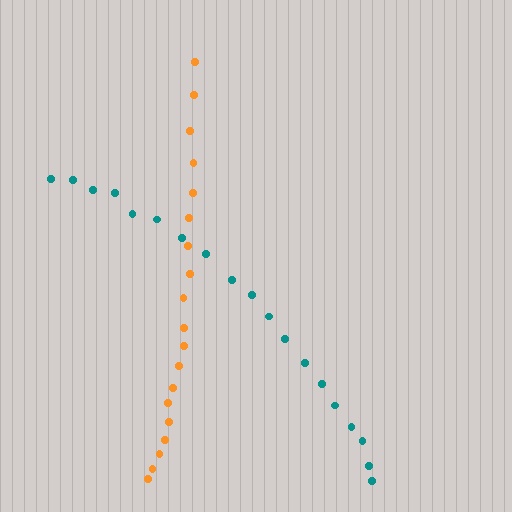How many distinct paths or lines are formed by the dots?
There are 2 distinct paths.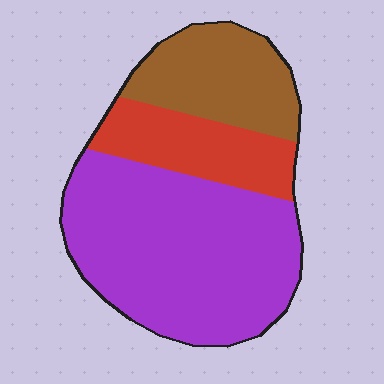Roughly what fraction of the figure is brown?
Brown takes up about one quarter (1/4) of the figure.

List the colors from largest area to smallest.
From largest to smallest: purple, brown, red.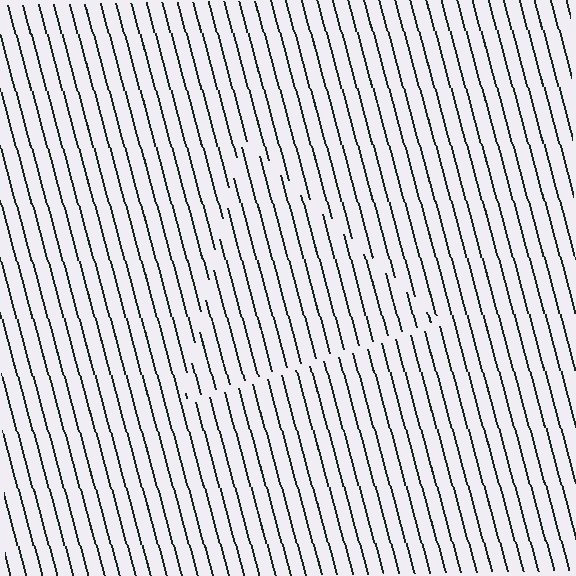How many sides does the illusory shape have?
3 sides — the line-ends trace a triangle.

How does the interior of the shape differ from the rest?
The interior of the shape contains the same grating, shifted by half a period — the contour is defined by the phase discontinuity where line-ends from the inner and outer gratings abut.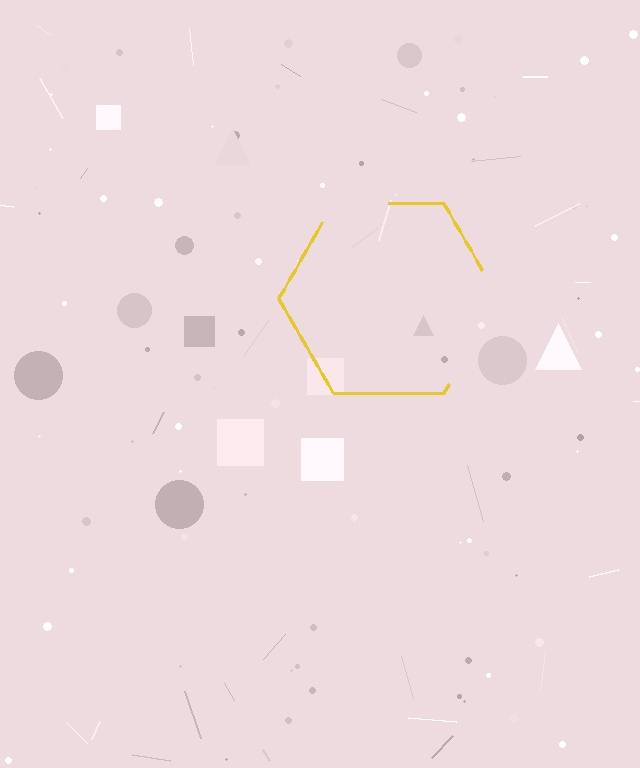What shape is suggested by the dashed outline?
The dashed outline suggests a hexagon.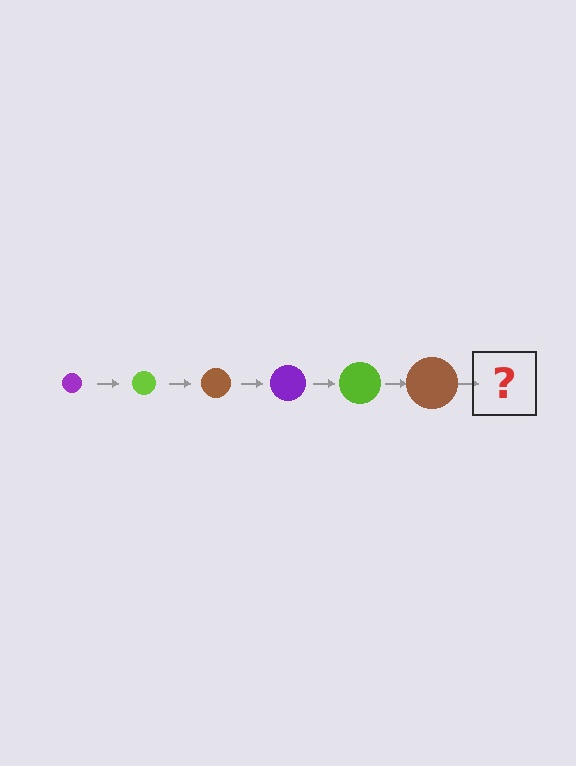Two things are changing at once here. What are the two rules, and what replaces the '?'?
The two rules are that the circle grows larger each step and the color cycles through purple, lime, and brown. The '?' should be a purple circle, larger than the previous one.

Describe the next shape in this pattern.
It should be a purple circle, larger than the previous one.